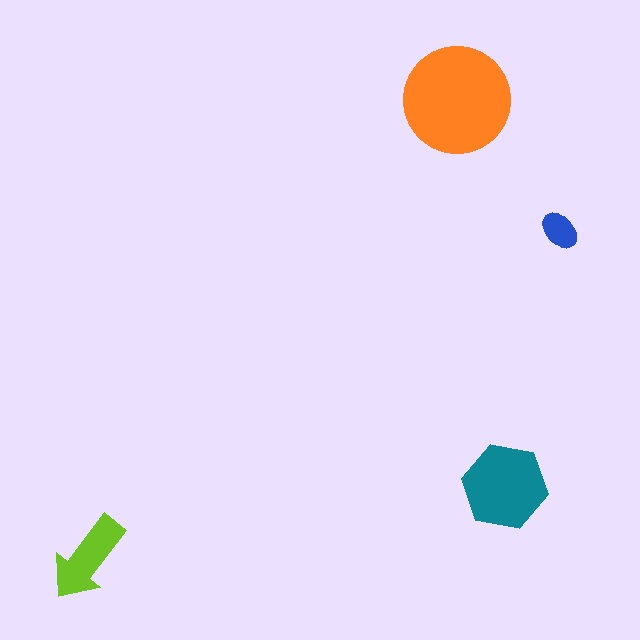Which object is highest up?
The orange circle is topmost.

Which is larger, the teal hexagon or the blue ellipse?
The teal hexagon.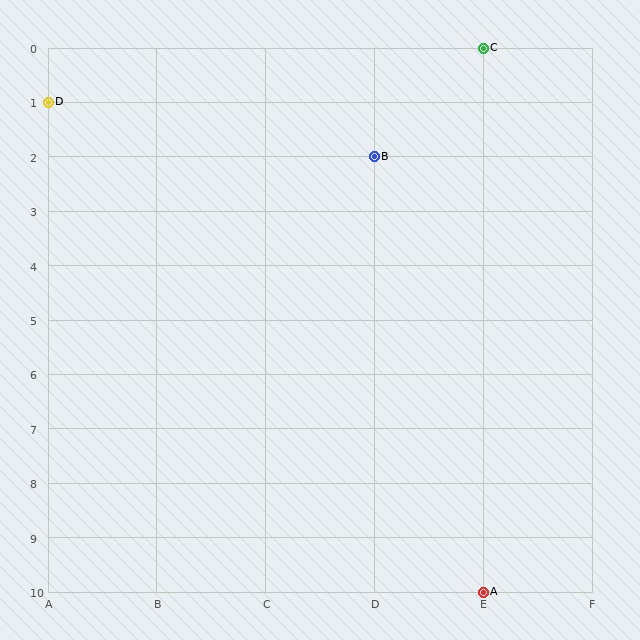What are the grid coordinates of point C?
Point C is at grid coordinates (E, 0).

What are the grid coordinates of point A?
Point A is at grid coordinates (E, 10).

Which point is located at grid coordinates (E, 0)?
Point C is at (E, 0).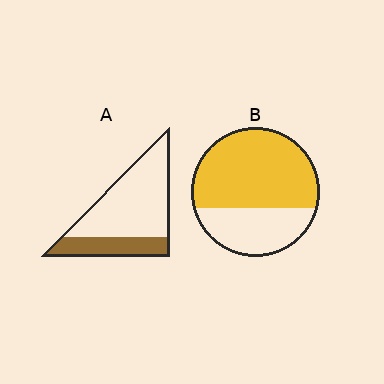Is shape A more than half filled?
No.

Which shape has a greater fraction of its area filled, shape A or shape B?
Shape B.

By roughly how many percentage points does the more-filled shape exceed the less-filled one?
By roughly 35 percentage points (B over A).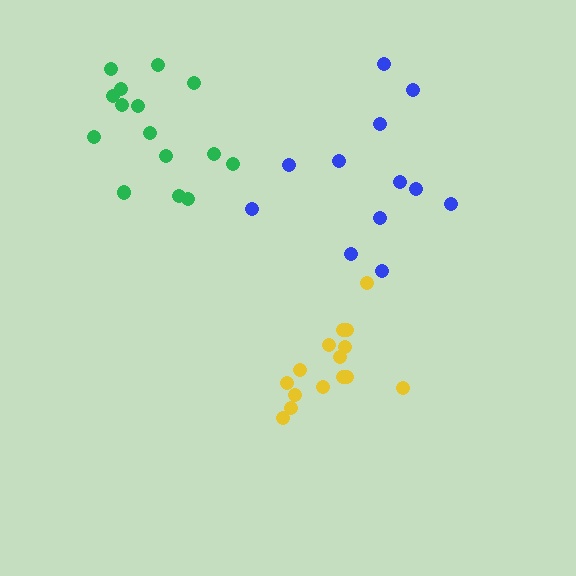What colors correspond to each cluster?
The clusters are colored: yellow, blue, green.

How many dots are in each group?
Group 1: 15 dots, Group 2: 12 dots, Group 3: 15 dots (42 total).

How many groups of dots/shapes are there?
There are 3 groups.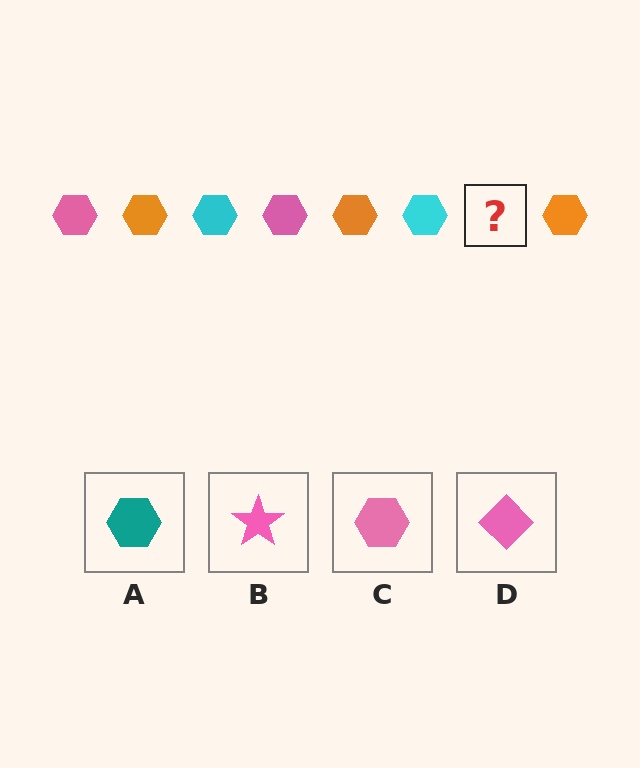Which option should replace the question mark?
Option C.